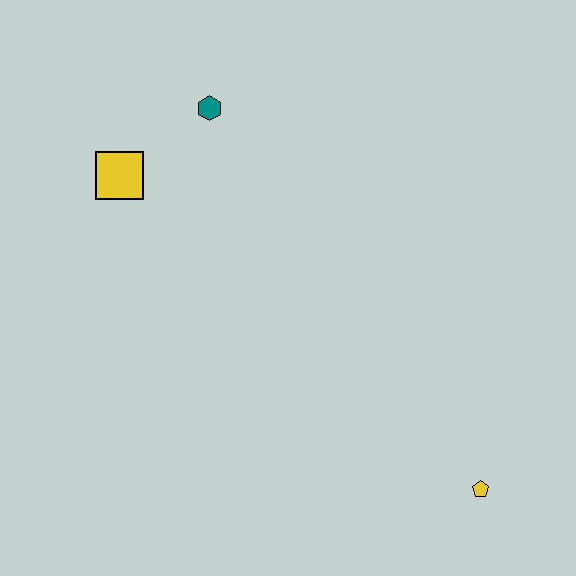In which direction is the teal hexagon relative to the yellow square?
The teal hexagon is to the right of the yellow square.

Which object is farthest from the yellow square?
The yellow pentagon is farthest from the yellow square.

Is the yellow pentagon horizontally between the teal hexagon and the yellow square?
No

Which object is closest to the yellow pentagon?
The teal hexagon is closest to the yellow pentagon.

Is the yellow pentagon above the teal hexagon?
No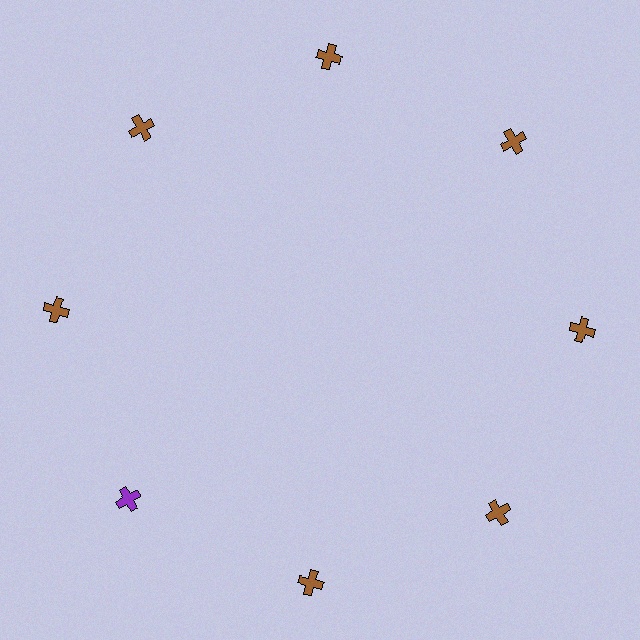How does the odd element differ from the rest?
It has a different color: purple instead of brown.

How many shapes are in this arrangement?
There are 8 shapes arranged in a ring pattern.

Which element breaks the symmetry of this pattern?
The purple cross at roughly the 8 o'clock position breaks the symmetry. All other shapes are brown crosses.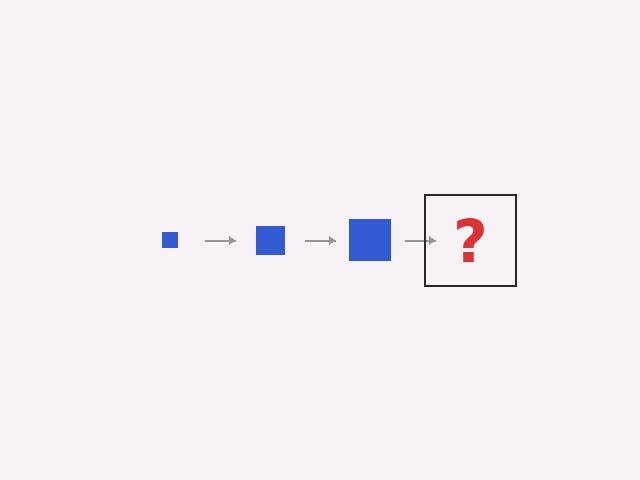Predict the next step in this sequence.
The next step is a blue square, larger than the previous one.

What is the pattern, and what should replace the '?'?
The pattern is that the square gets progressively larger each step. The '?' should be a blue square, larger than the previous one.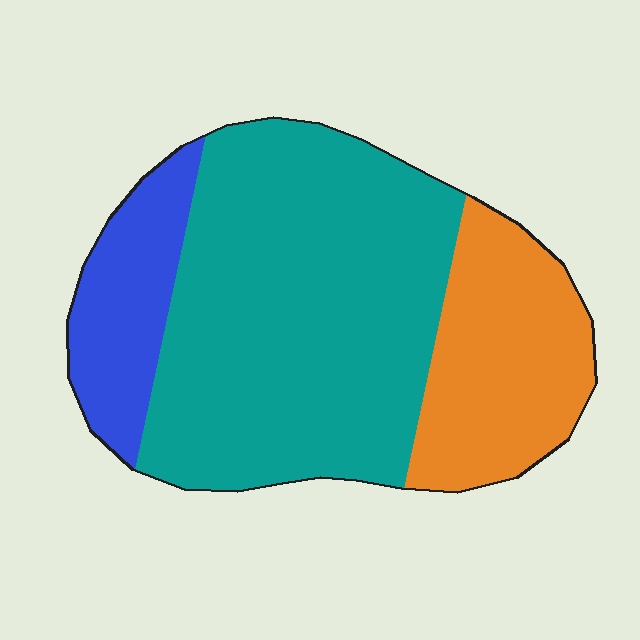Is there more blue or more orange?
Orange.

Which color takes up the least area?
Blue, at roughly 15%.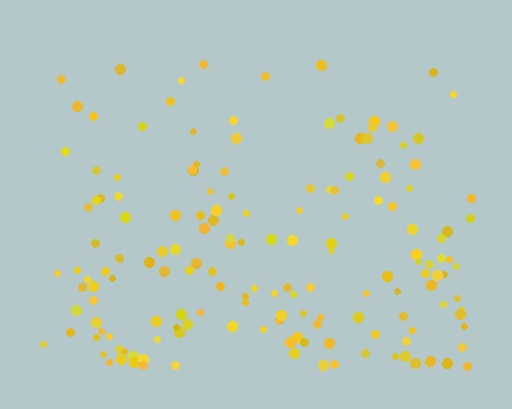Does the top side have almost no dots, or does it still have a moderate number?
Still a moderate number, just noticeably fewer than the bottom.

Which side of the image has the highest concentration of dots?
The bottom.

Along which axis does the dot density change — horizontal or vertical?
Vertical.